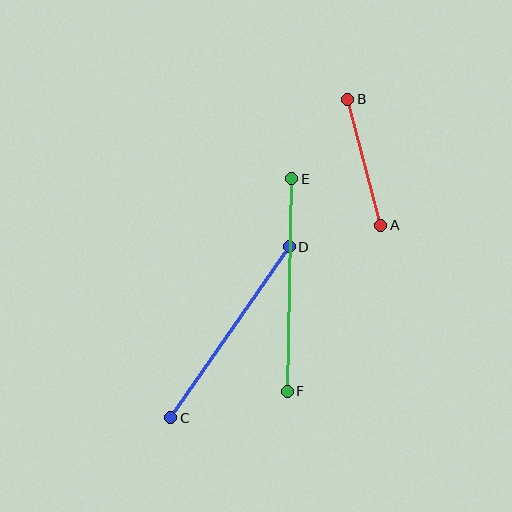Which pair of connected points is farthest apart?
Points E and F are farthest apart.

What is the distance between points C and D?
The distance is approximately 208 pixels.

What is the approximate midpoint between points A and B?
The midpoint is at approximately (364, 162) pixels.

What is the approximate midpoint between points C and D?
The midpoint is at approximately (230, 332) pixels.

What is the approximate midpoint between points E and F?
The midpoint is at approximately (289, 285) pixels.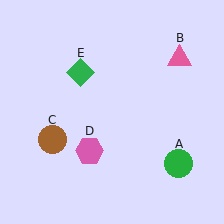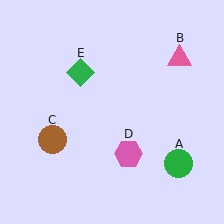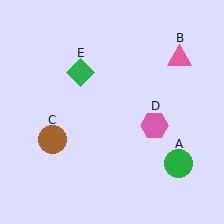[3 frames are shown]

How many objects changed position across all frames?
1 object changed position: pink hexagon (object D).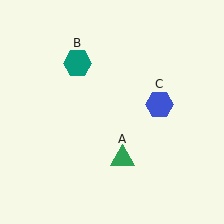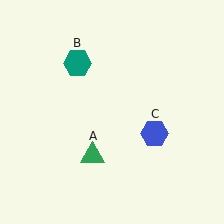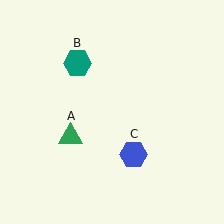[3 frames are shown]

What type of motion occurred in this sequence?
The green triangle (object A), blue hexagon (object C) rotated clockwise around the center of the scene.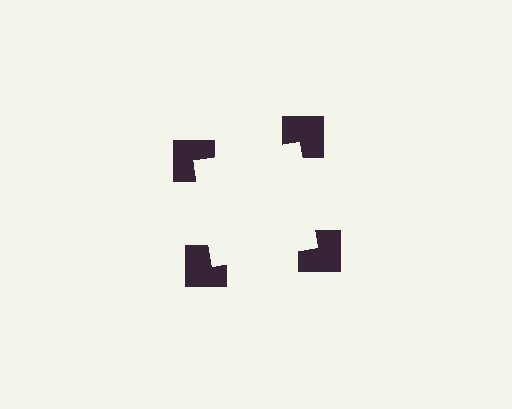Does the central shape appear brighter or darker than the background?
It typically appears slightly brighter than the background, even though no actual brightness change is drawn.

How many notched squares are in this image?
There are 4 — one at each vertex of the illusory square.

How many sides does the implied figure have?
4 sides.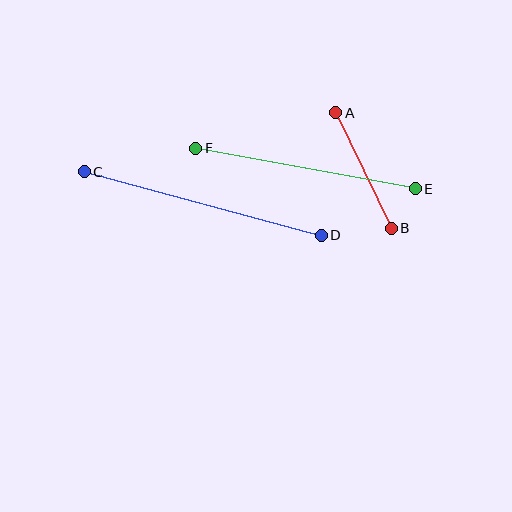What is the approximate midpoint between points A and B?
The midpoint is at approximately (363, 170) pixels.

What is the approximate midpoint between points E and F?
The midpoint is at approximately (306, 169) pixels.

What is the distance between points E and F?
The distance is approximately 224 pixels.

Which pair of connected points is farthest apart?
Points C and D are farthest apart.